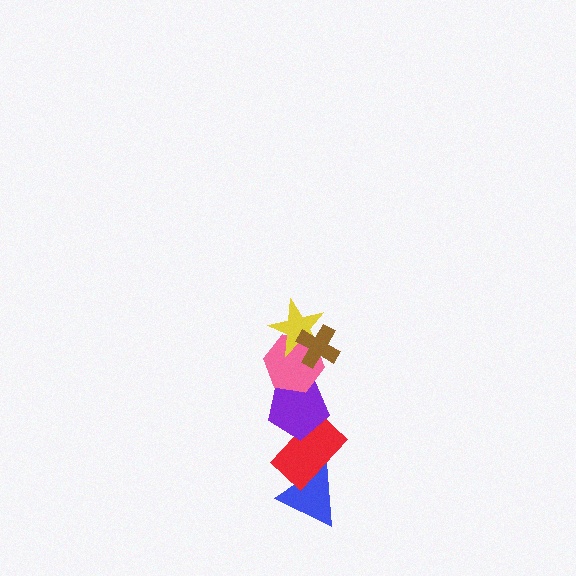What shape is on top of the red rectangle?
The purple pentagon is on top of the red rectangle.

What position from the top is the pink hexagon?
The pink hexagon is 3rd from the top.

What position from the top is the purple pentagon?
The purple pentagon is 4th from the top.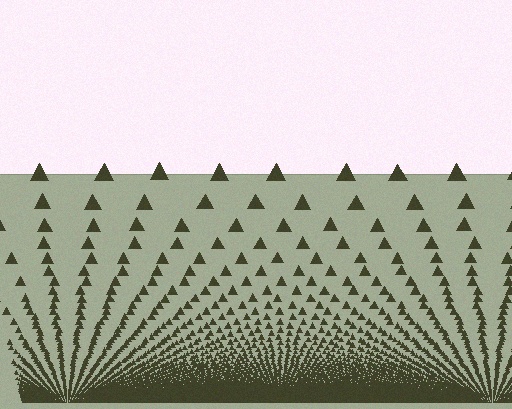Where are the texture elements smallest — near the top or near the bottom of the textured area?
Near the bottom.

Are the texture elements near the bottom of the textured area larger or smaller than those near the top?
Smaller. The gradient is inverted — elements near the bottom are smaller and denser.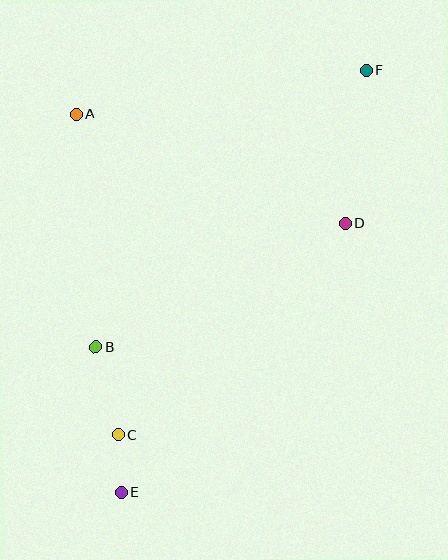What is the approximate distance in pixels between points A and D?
The distance between A and D is approximately 290 pixels.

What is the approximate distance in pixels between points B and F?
The distance between B and F is approximately 387 pixels.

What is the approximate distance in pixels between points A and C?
The distance between A and C is approximately 323 pixels.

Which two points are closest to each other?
Points C and E are closest to each other.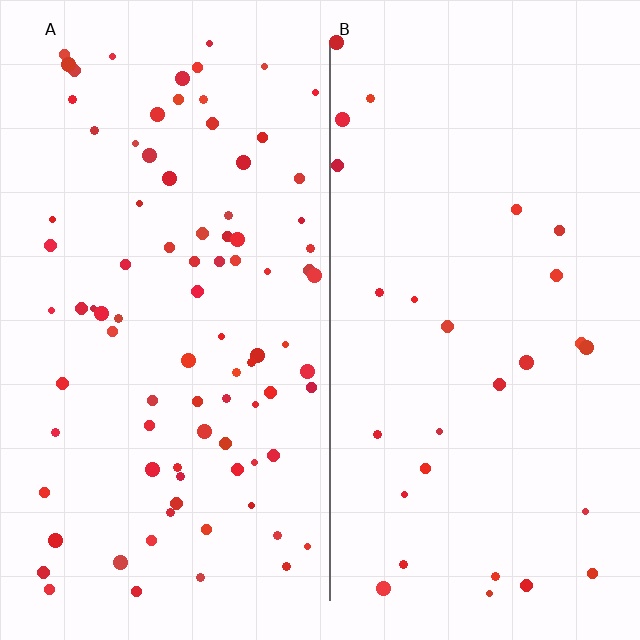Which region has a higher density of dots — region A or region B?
A (the left).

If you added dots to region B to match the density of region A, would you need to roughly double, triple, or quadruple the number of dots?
Approximately triple.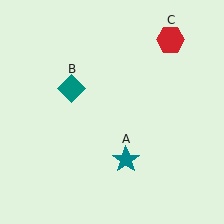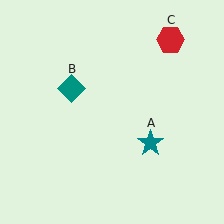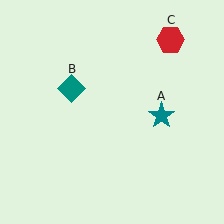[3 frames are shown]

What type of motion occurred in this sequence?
The teal star (object A) rotated counterclockwise around the center of the scene.